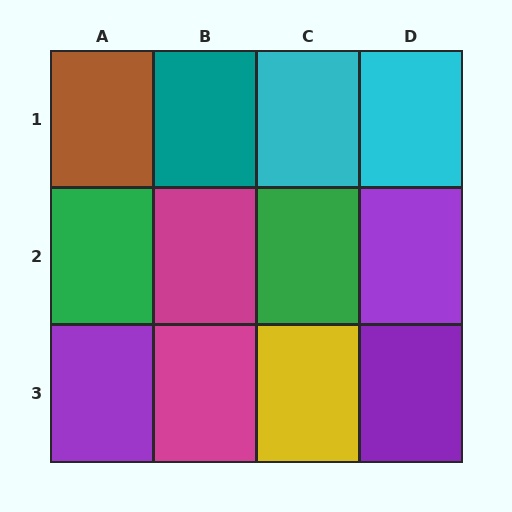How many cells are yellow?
1 cell is yellow.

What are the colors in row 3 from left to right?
Purple, magenta, yellow, purple.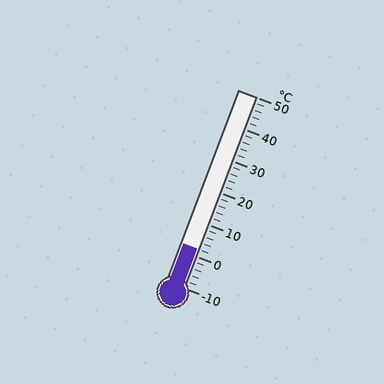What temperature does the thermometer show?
The thermometer shows approximately 2°C.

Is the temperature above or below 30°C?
The temperature is below 30°C.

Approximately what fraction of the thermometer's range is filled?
The thermometer is filled to approximately 20% of its range.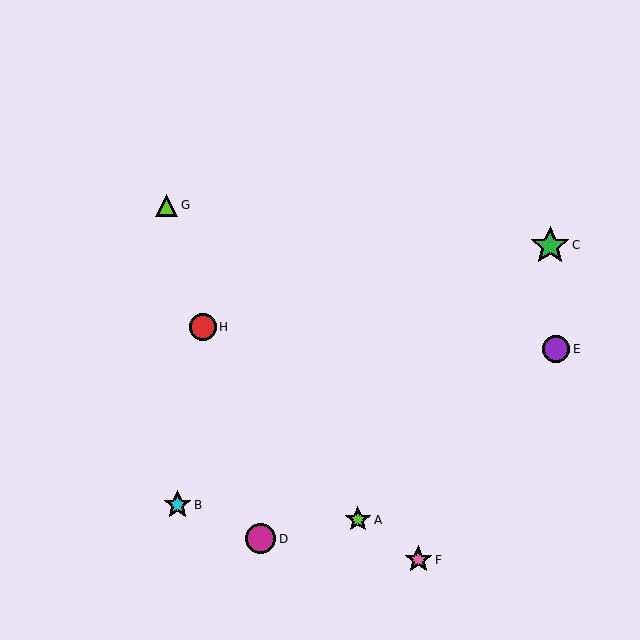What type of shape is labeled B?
Shape B is a cyan star.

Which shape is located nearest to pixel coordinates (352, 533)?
The lime star (labeled A) at (358, 520) is nearest to that location.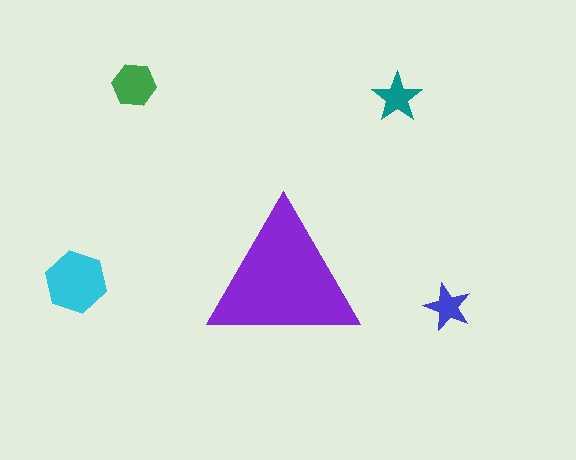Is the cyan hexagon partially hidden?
No, the cyan hexagon is fully visible.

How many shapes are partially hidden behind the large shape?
0 shapes are partially hidden.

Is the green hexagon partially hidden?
No, the green hexagon is fully visible.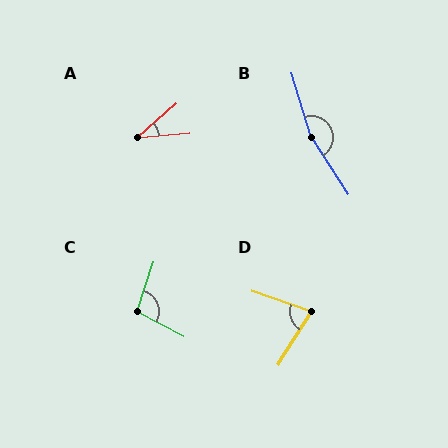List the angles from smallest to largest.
A (36°), D (76°), C (99°), B (164°).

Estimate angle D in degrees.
Approximately 76 degrees.